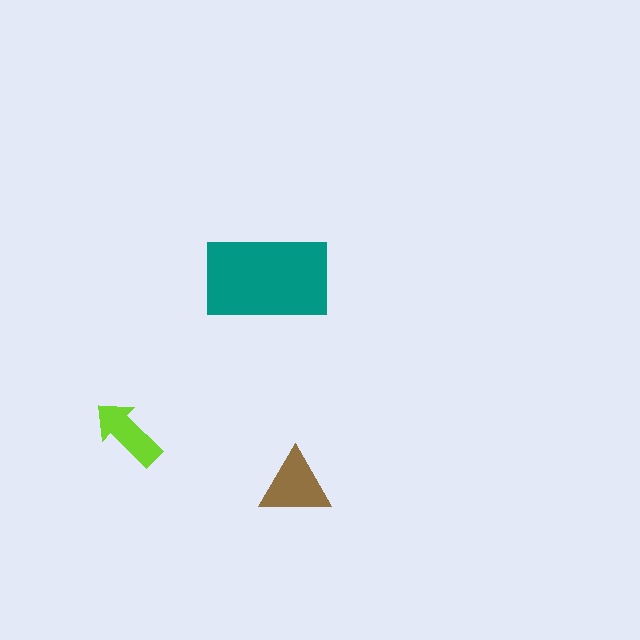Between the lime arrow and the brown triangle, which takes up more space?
The brown triangle.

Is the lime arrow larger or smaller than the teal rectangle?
Smaller.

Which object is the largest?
The teal rectangle.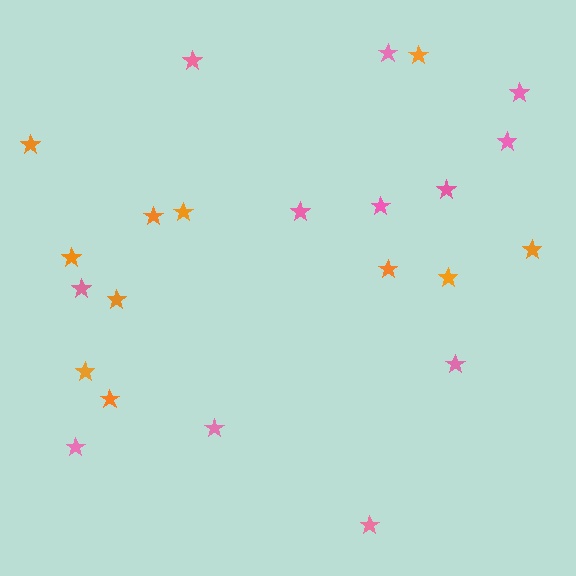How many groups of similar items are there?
There are 2 groups: one group of pink stars (12) and one group of orange stars (11).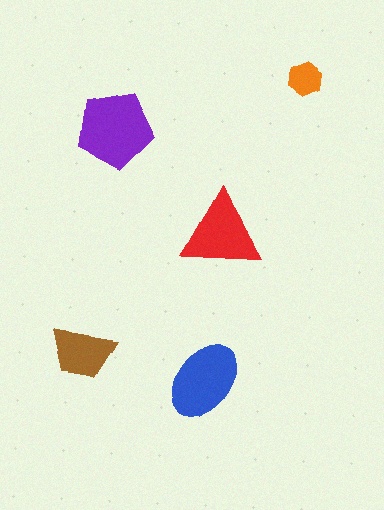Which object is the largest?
The purple pentagon.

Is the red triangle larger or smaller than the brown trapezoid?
Larger.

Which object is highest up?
The orange hexagon is topmost.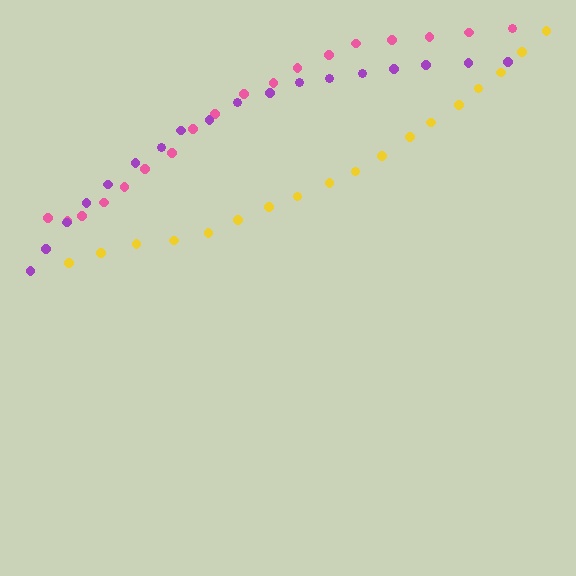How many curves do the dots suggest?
There are 3 distinct paths.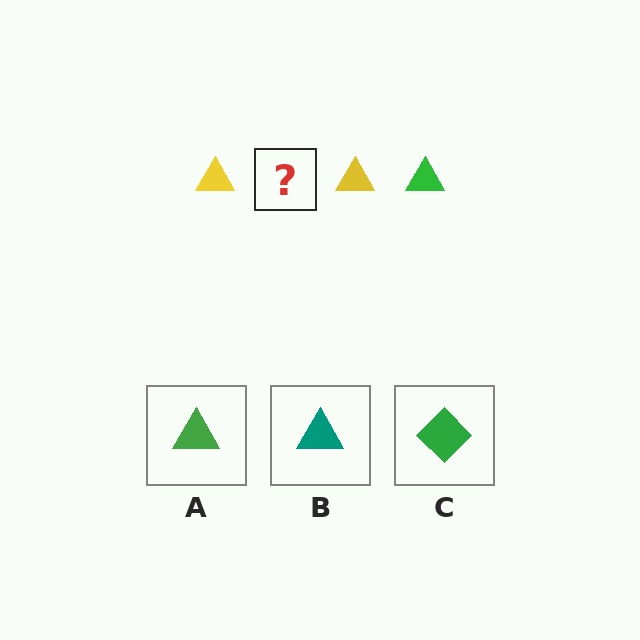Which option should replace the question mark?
Option A.